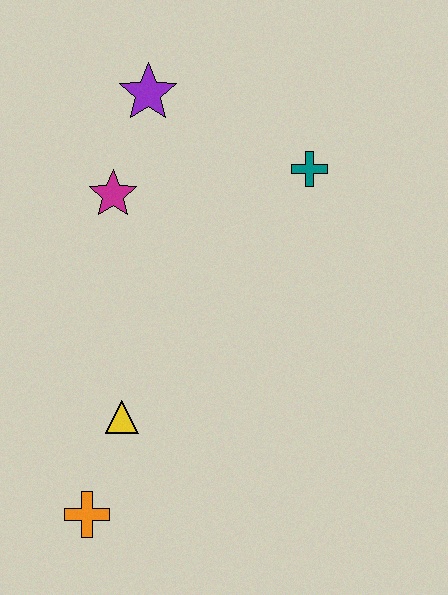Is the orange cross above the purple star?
No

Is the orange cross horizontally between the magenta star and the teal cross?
No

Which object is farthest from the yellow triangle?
The purple star is farthest from the yellow triangle.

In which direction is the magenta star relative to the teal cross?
The magenta star is to the left of the teal cross.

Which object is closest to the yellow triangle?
The orange cross is closest to the yellow triangle.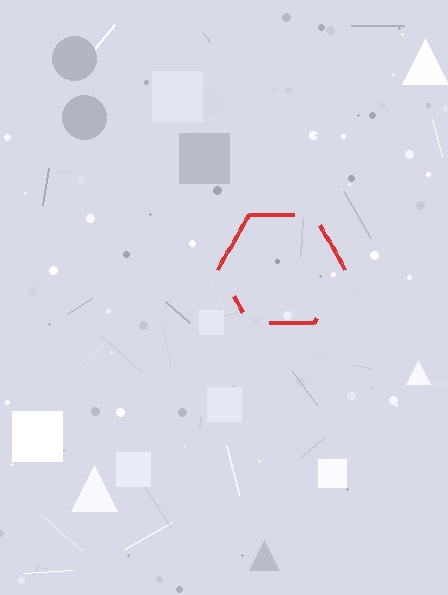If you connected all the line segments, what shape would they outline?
They would outline a hexagon.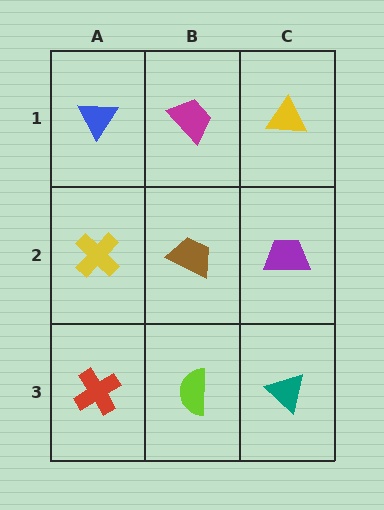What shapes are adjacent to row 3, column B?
A brown trapezoid (row 2, column B), a red cross (row 3, column A), a teal triangle (row 3, column C).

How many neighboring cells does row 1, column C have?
2.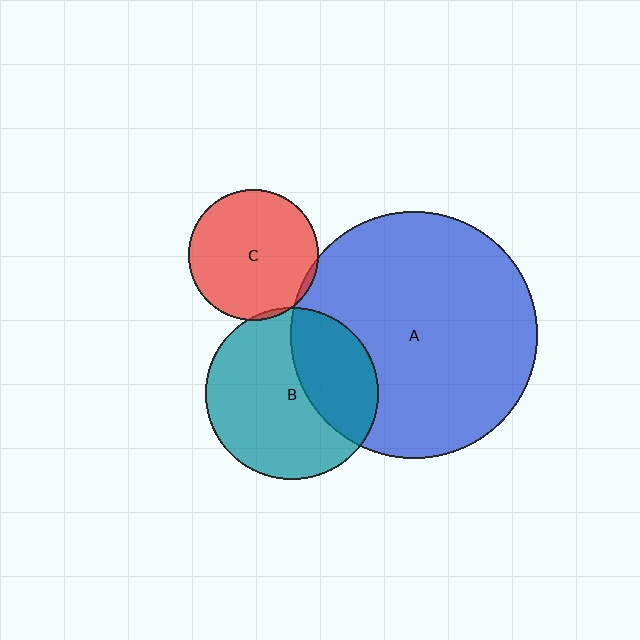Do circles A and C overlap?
Yes.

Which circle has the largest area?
Circle A (blue).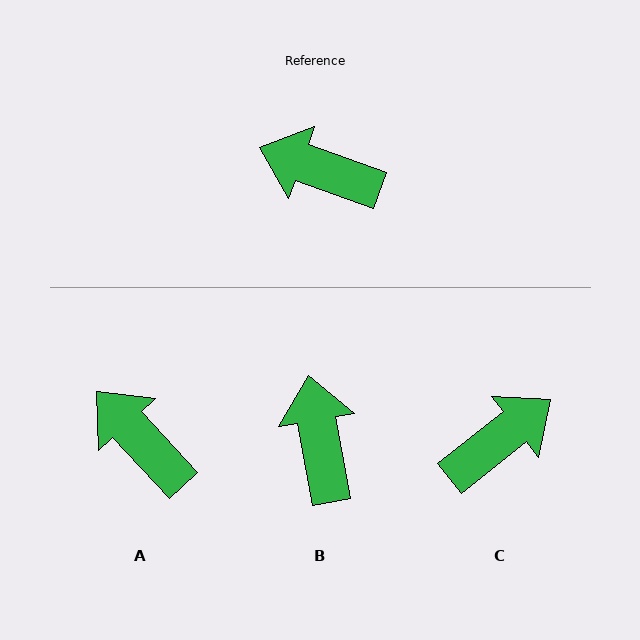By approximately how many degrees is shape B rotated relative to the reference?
Approximately 60 degrees clockwise.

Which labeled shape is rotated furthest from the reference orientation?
C, about 122 degrees away.